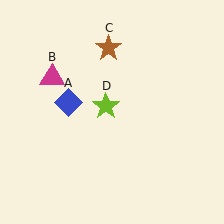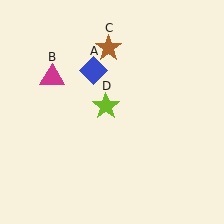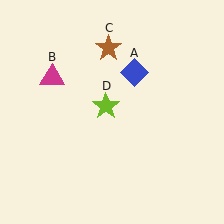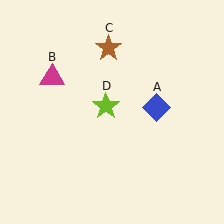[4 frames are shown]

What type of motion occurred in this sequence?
The blue diamond (object A) rotated clockwise around the center of the scene.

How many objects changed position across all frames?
1 object changed position: blue diamond (object A).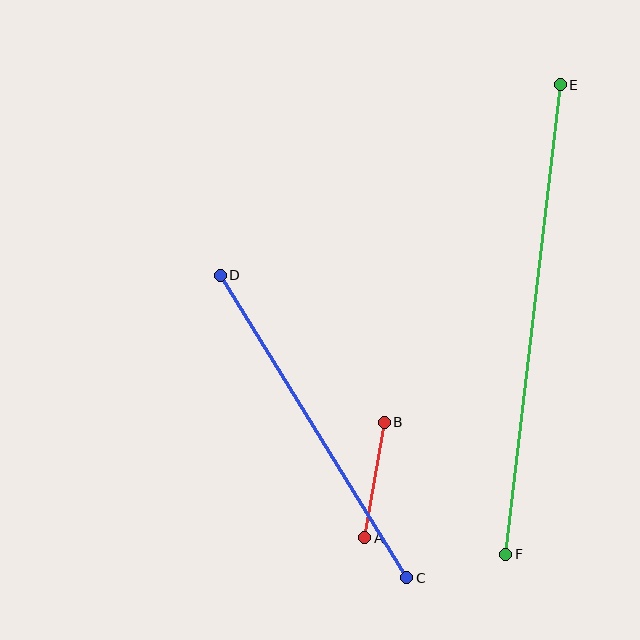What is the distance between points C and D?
The distance is approximately 356 pixels.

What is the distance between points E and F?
The distance is approximately 473 pixels.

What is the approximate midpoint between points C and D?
The midpoint is at approximately (313, 427) pixels.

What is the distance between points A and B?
The distance is approximately 117 pixels.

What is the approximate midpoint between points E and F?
The midpoint is at approximately (533, 319) pixels.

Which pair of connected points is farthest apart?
Points E and F are farthest apart.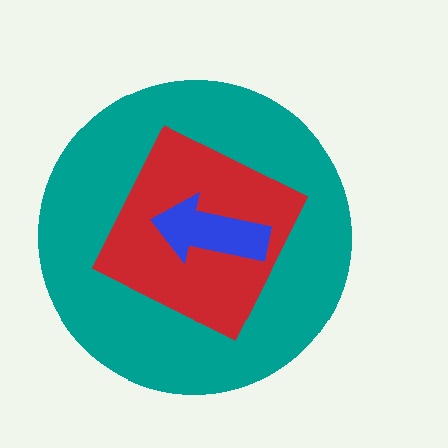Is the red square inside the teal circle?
Yes.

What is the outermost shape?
The teal circle.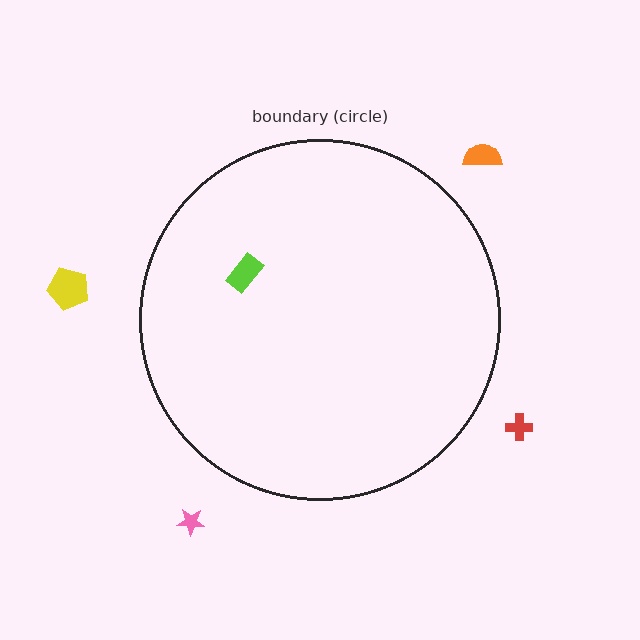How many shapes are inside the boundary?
1 inside, 4 outside.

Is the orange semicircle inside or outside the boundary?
Outside.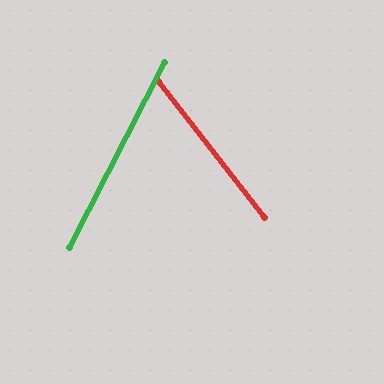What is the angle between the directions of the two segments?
Approximately 65 degrees.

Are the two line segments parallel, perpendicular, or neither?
Neither parallel nor perpendicular — they differ by about 65°.